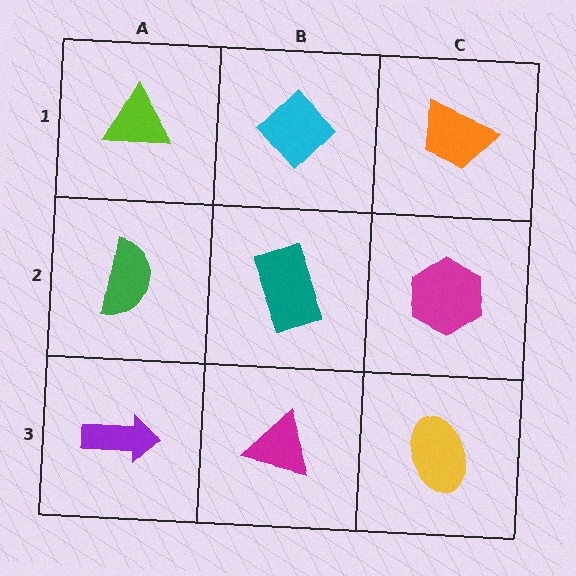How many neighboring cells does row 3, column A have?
2.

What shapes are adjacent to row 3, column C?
A magenta hexagon (row 2, column C), a magenta triangle (row 3, column B).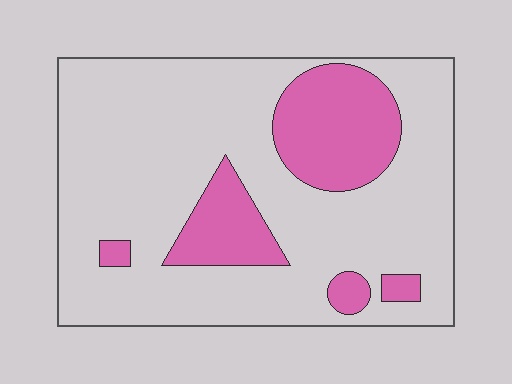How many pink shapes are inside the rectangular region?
5.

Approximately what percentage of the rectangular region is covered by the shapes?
Approximately 20%.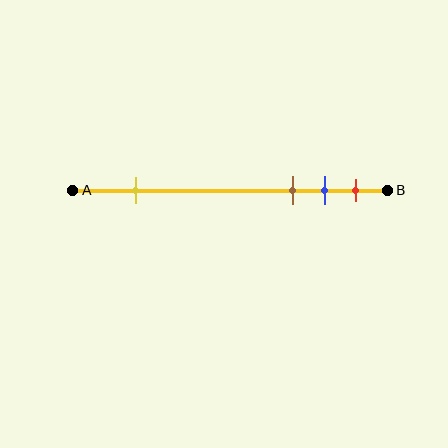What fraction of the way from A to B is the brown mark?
The brown mark is approximately 70% (0.7) of the way from A to B.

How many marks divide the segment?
There are 4 marks dividing the segment.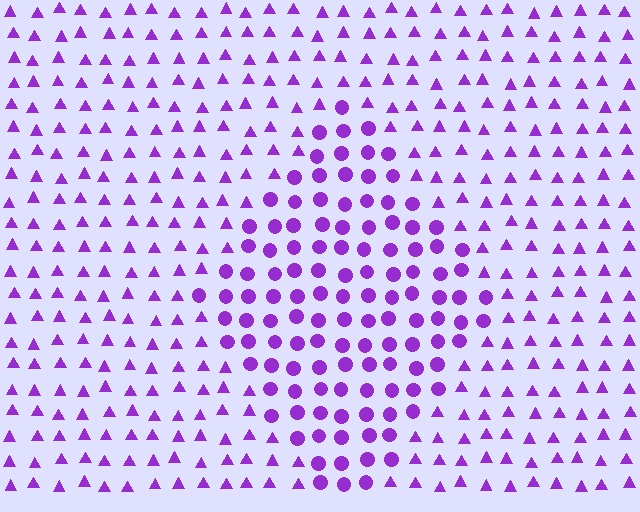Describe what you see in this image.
The image is filled with small purple elements arranged in a uniform grid. A diamond-shaped region contains circles, while the surrounding area contains triangles. The boundary is defined purely by the change in element shape.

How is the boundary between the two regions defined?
The boundary is defined by a change in element shape: circles inside vs. triangles outside. All elements share the same color and spacing.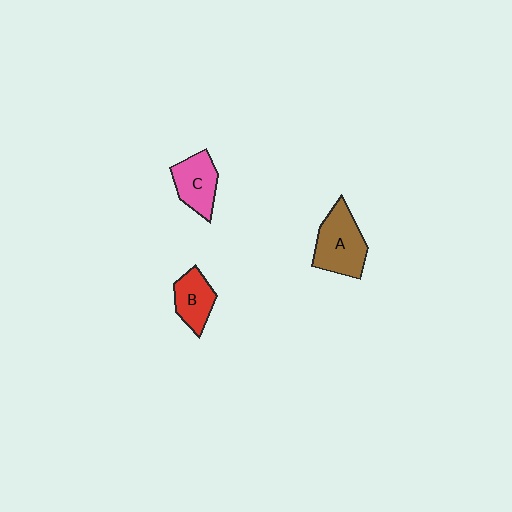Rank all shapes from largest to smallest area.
From largest to smallest: A (brown), C (pink), B (red).